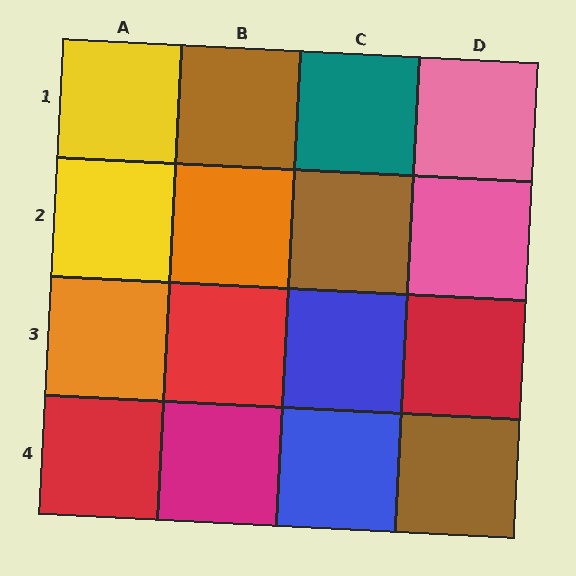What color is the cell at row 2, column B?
Orange.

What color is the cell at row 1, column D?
Pink.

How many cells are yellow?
2 cells are yellow.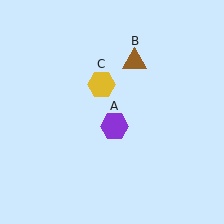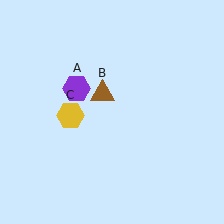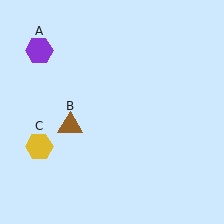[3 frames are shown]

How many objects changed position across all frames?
3 objects changed position: purple hexagon (object A), brown triangle (object B), yellow hexagon (object C).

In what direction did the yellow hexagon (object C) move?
The yellow hexagon (object C) moved down and to the left.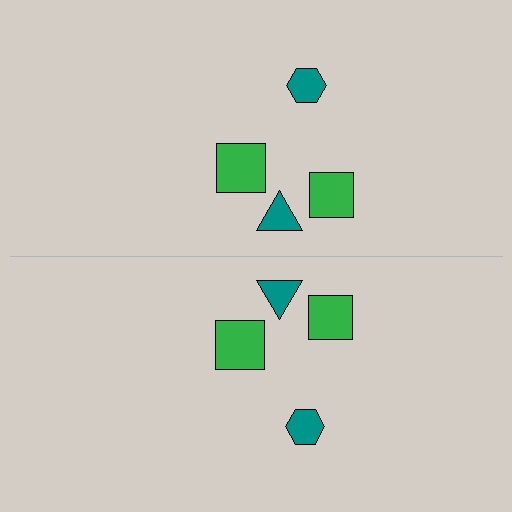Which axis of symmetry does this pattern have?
The pattern has a horizontal axis of symmetry running through the center of the image.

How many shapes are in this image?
There are 8 shapes in this image.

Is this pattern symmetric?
Yes, this pattern has bilateral (reflection) symmetry.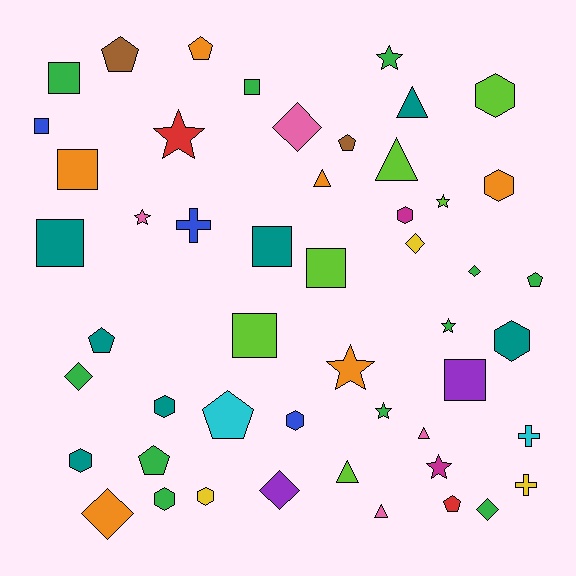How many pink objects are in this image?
There are 4 pink objects.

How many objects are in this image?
There are 50 objects.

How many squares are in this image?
There are 9 squares.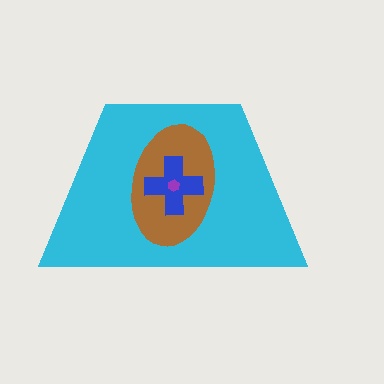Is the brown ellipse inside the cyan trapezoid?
Yes.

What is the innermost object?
The purple hexagon.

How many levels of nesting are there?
4.